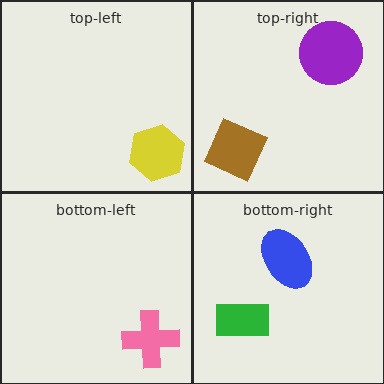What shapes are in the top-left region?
The yellow hexagon.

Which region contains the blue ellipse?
The bottom-right region.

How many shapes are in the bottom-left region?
1.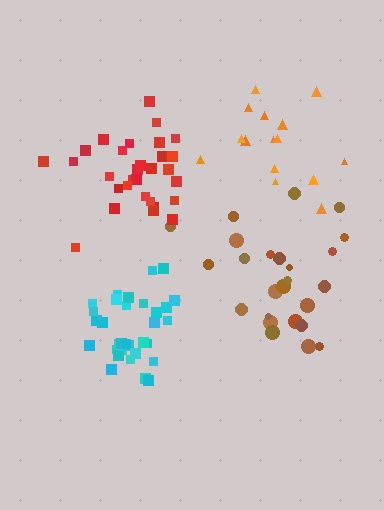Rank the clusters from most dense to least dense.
cyan, red, orange, brown.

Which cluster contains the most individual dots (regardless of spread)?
Cyan (35).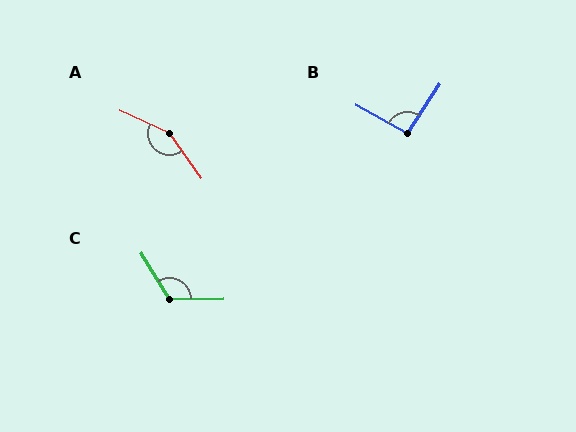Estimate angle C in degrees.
Approximately 121 degrees.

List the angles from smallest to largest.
B (95°), C (121°), A (150°).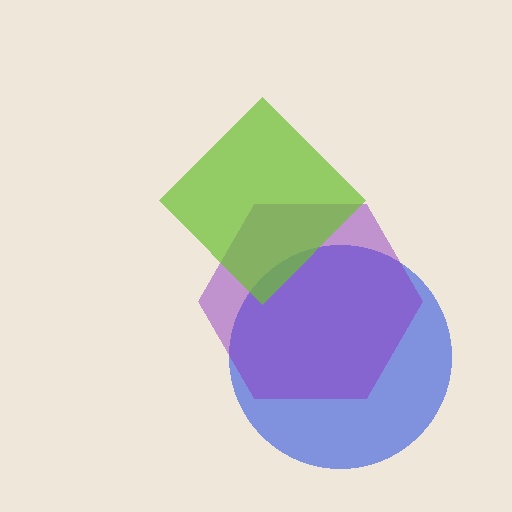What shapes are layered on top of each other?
The layered shapes are: a blue circle, a purple hexagon, a lime diamond.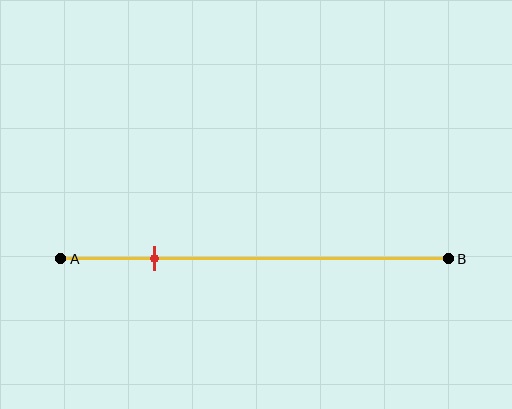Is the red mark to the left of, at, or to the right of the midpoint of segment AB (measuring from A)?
The red mark is to the left of the midpoint of segment AB.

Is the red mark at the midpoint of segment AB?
No, the mark is at about 25% from A, not at the 50% midpoint.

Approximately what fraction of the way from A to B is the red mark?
The red mark is approximately 25% of the way from A to B.